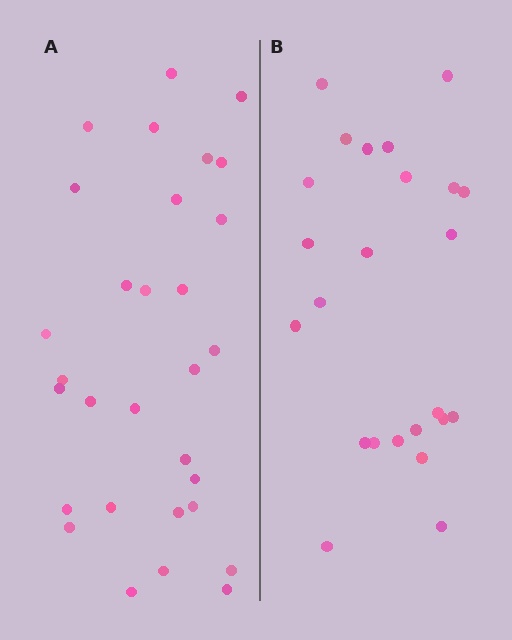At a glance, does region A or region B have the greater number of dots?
Region A (the left region) has more dots.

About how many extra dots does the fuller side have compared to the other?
Region A has about 6 more dots than region B.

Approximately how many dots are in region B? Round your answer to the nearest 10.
About 20 dots. (The exact count is 24, which rounds to 20.)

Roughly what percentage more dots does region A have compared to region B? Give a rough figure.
About 25% more.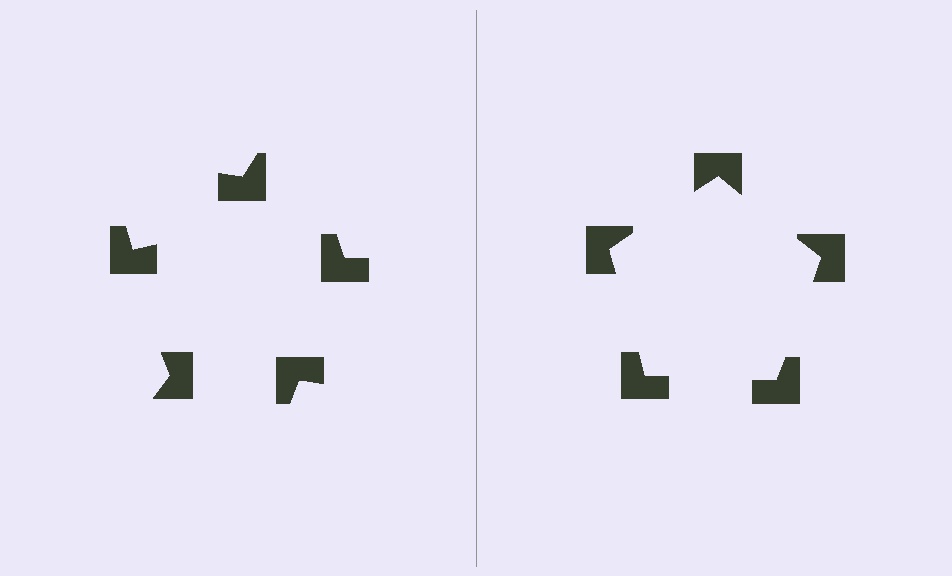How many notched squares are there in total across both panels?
10 — 5 on each side.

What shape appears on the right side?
An illusory pentagon.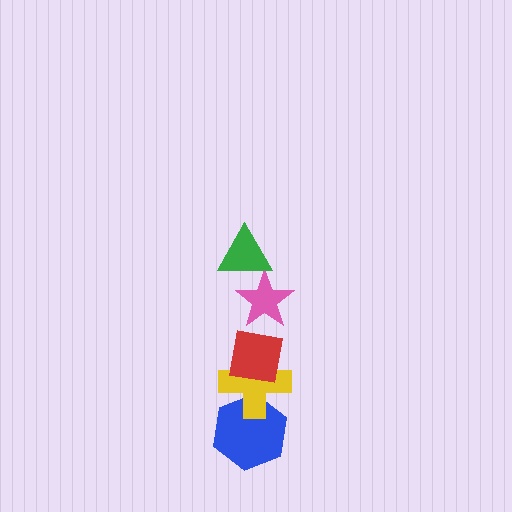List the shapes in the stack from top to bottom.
From top to bottom: the green triangle, the pink star, the red square, the yellow cross, the blue hexagon.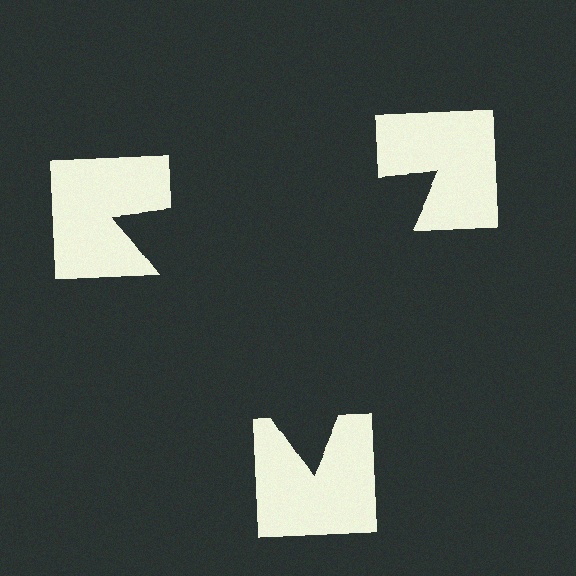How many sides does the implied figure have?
3 sides.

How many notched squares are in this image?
There are 3 — one at each vertex of the illusory triangle.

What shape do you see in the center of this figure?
An illusory triangle — its edges are inferred from the aligned wedge cuts in the notched squares, not physically drawn.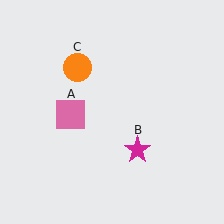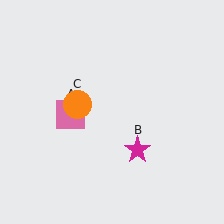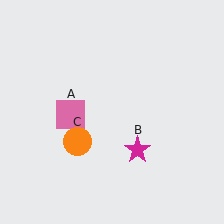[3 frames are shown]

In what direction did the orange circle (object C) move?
The orange circle (object C) moved down.